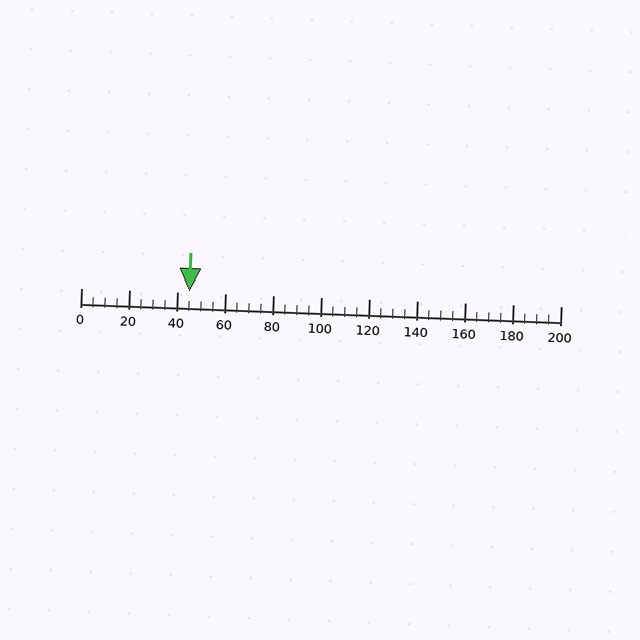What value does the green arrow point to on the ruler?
The green arrow points to approximately 45.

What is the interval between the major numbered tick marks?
The major tick marks are spaced 20 units apart.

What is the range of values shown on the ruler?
The ruler shows values from 0 to 200.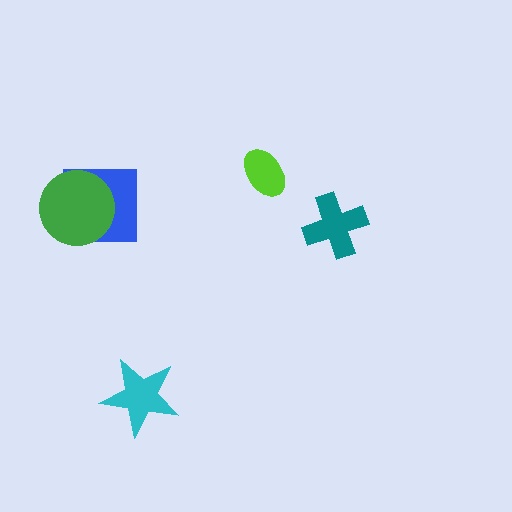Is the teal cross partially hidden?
No, no other shape covers it.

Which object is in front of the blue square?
The green circle is in front of the blue square.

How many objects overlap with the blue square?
1 object overlaps with the blue square.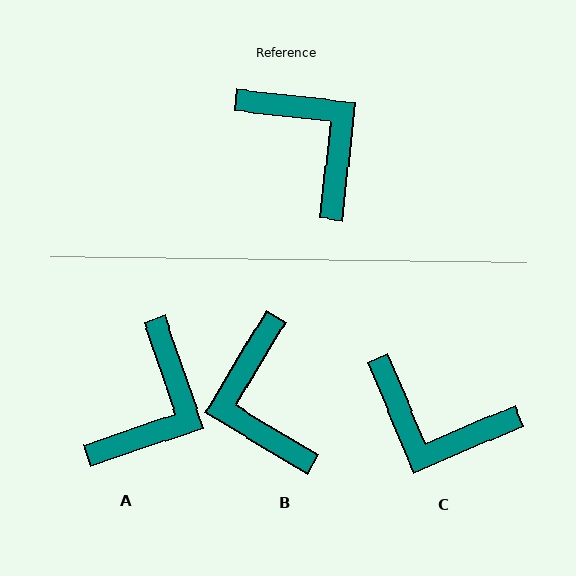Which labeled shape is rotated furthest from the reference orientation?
B, about 155 degrees away.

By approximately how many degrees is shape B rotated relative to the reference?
Approximately 155 degrees counter-clockwise.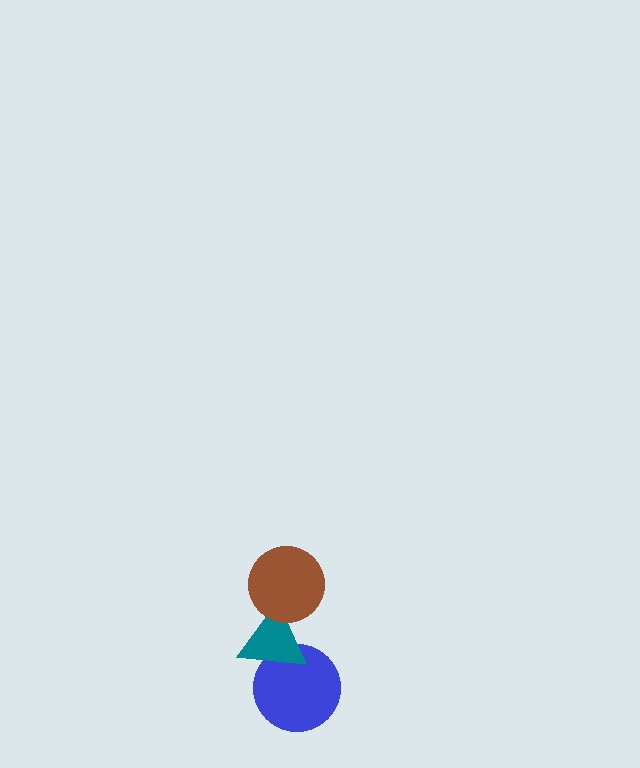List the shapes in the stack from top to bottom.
From top to bottom: the brown circle, the teal triangle, the blue circle.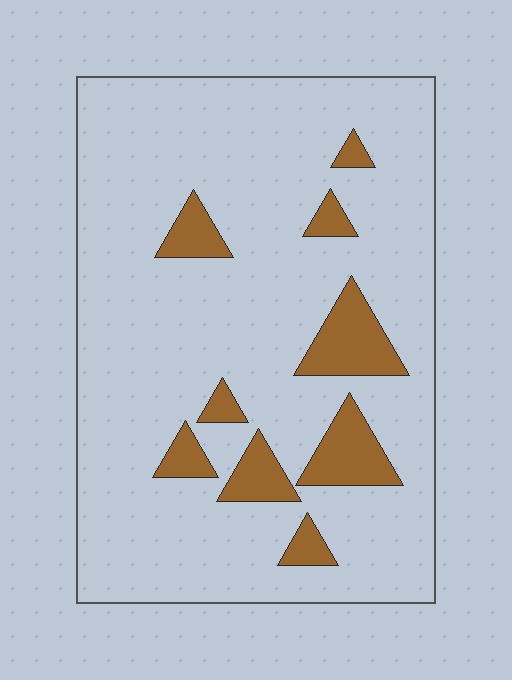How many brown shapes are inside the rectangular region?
9.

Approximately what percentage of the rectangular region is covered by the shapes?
Approximately 15%.